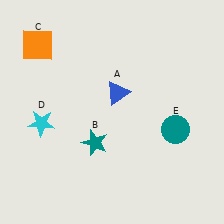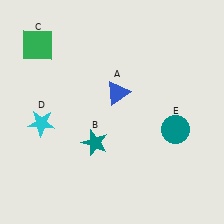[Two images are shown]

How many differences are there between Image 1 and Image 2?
There is 1 difference between the two images.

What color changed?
The square (C) changed from orange in Image 1 to green in Image 2.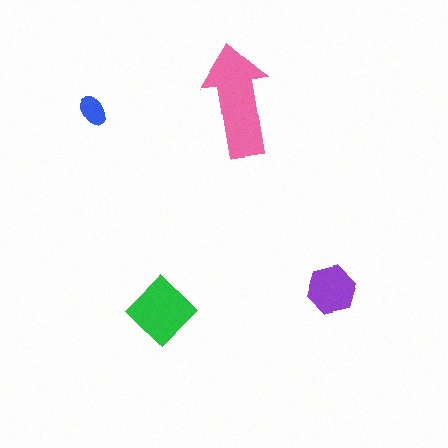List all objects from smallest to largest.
The blue ellipse, the purple hexagon, the green diamond, the pink arrow.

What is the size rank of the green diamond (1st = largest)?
2nd.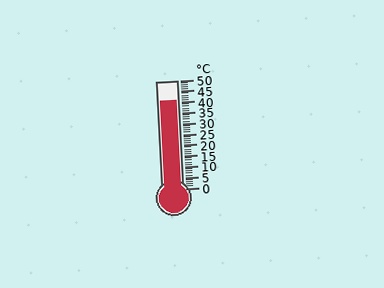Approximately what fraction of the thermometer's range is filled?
The thermometer is filled to approximately 80% of its range.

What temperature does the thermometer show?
The thermometer shows approximately 41°C.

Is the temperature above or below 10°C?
The temperature is above 10°C.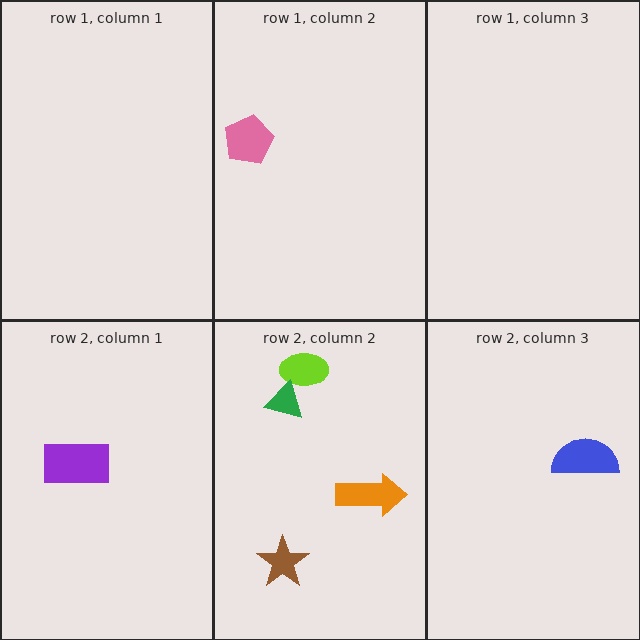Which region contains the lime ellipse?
The row 2, column 2 region.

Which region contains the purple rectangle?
The row 2, column 1 region.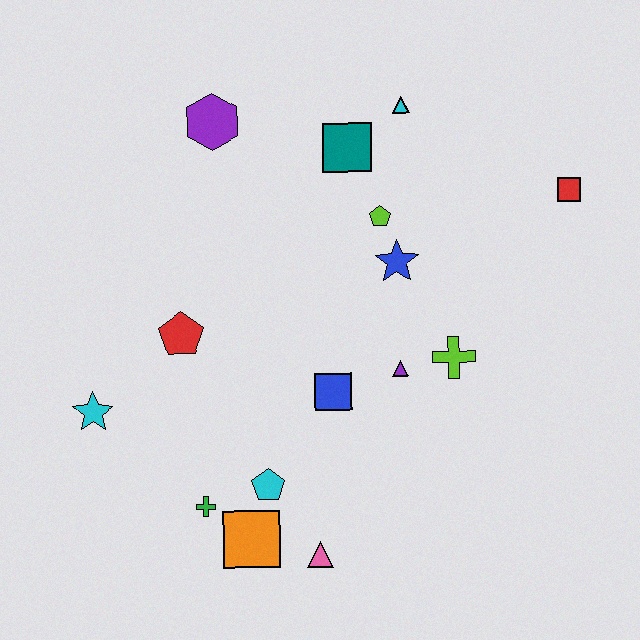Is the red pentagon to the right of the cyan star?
Yes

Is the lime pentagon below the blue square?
No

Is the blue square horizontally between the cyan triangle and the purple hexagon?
Yes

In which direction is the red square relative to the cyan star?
The red square is to the right of the cyan star.